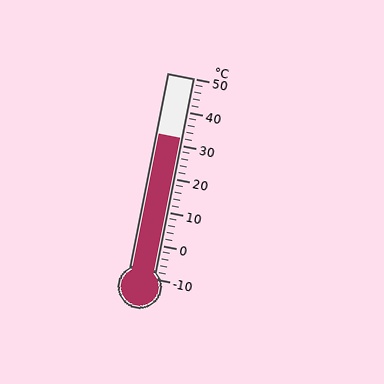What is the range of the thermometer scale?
The thermometer scale ranges from -10°C to 50°C.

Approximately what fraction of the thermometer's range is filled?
The thermometer is filled to approximately 70% of its range.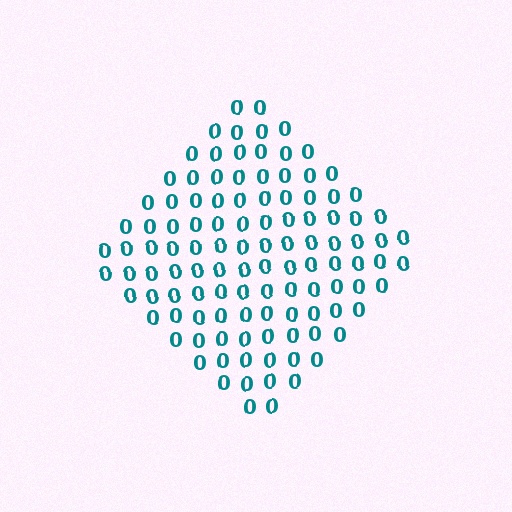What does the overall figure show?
The overall figure shows a diamond.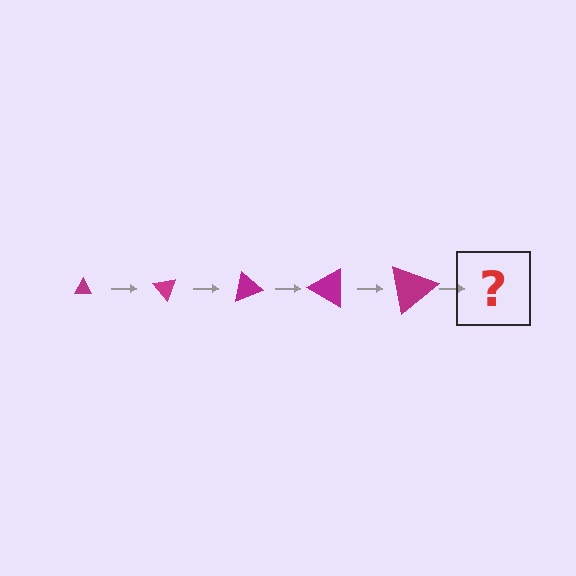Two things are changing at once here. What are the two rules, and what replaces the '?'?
The two rules are that the triangle grows larger each step and it rotates 50 degrees each step. The '?' should be a triangle, larger than the previous one and rotated 250 degrees from the start.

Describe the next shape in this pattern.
It should be a triangle, larger than the previous one and rotated 250 degrees from the start.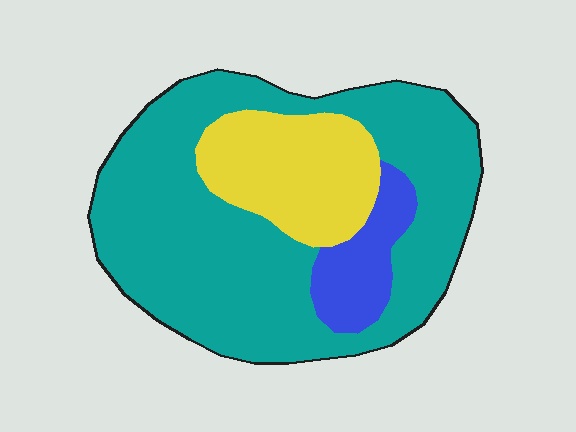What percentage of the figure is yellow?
Yellow takes up about one fifth (1/5) of the figure.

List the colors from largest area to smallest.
From largest to smallest: teal, yellow, blue.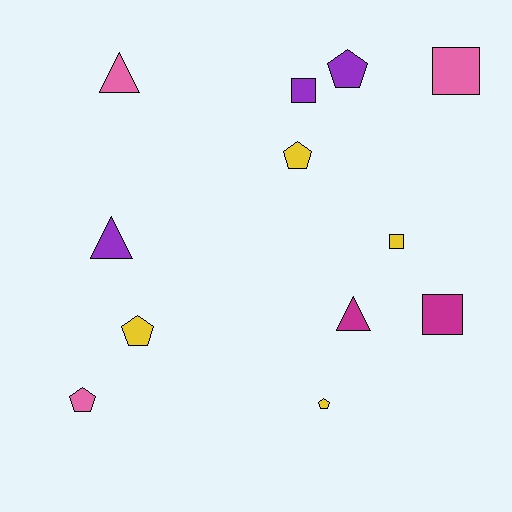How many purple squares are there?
There is 1 purple square.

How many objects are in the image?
There are 12 objects.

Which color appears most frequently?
Yellow, with 4 objects.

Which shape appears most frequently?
Pentagon, with 5 objects.